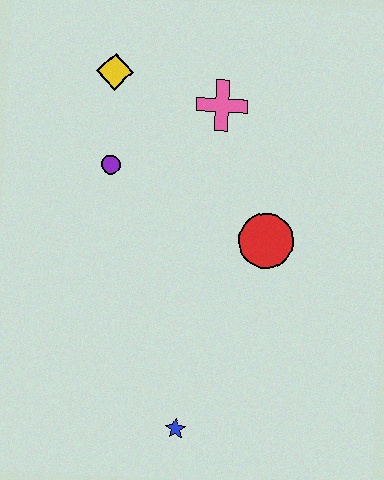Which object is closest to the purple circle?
The yellow diamond is closest to the purple circle.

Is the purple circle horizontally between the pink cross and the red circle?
No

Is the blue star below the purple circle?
Yes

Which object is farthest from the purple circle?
The blue star is farthest from the purple circle.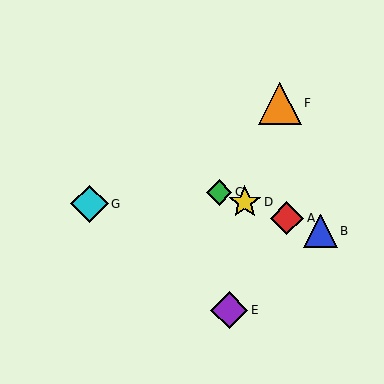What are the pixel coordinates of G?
Object G is at (89, 204).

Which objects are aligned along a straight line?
Objects A, B, C, D are aligned along a straight line.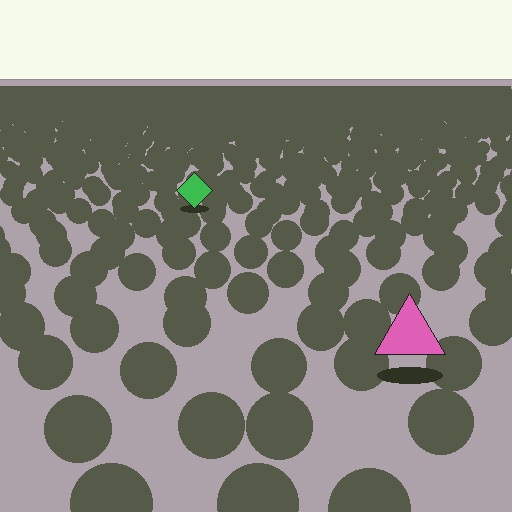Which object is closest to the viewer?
The pink triangle is closest. The texture marks near it are larger and more spread out.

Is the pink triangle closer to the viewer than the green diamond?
Yes. The pink triangle is closer — you can tell from the texture gradient: the ground texture is coarser near it.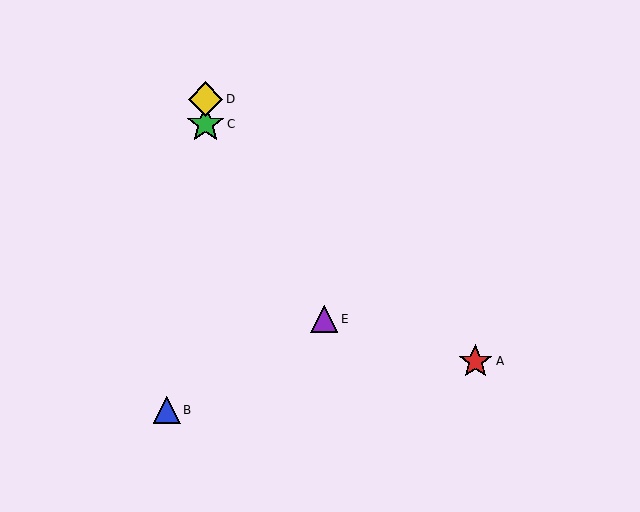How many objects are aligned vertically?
2 objects (C, D) are aligned vertically.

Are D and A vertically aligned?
No, D is at x≈206 and A is at x≈475.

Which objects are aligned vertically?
Objects C, D are aligned vertically.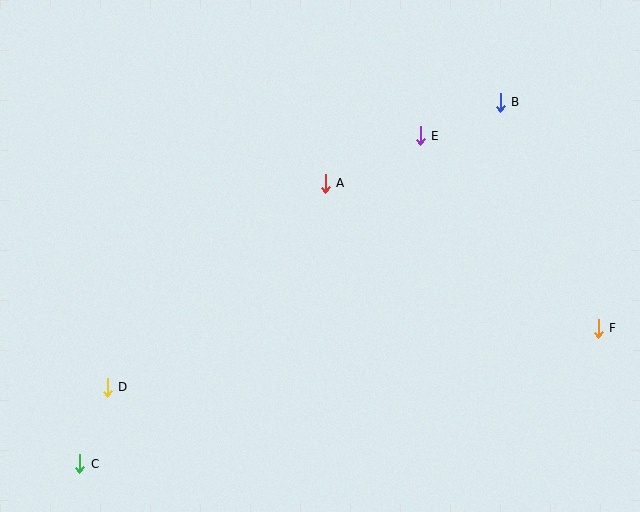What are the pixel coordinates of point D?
Point D is at (107, 387).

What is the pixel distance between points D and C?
The distance between D and C is 81 pixels.